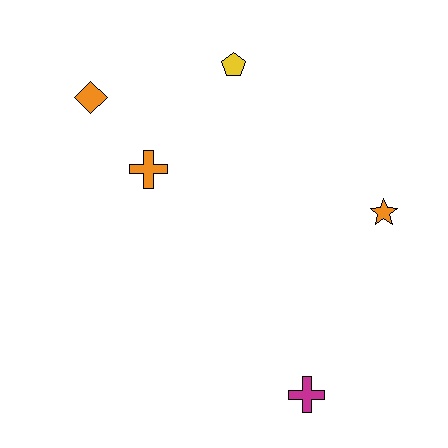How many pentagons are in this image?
There is 1 pentagon.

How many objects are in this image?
There are 5 objects.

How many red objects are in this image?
There are no red objects.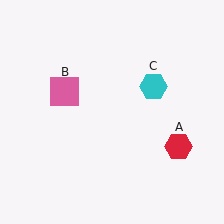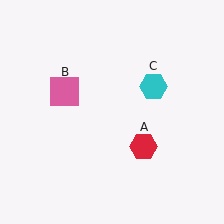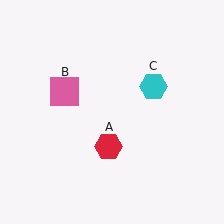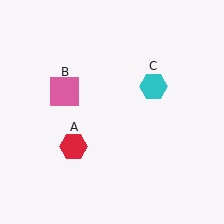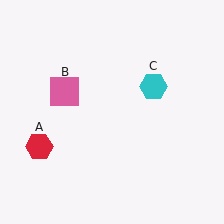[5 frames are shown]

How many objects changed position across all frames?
1 object changed position: red hexagon (object A).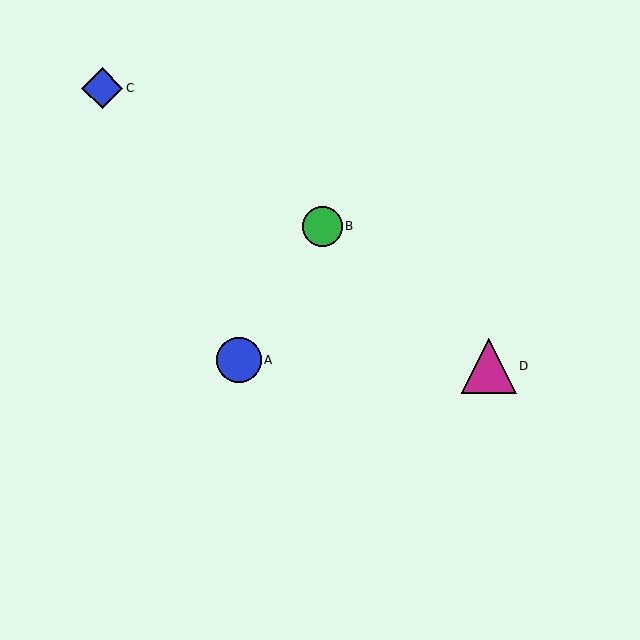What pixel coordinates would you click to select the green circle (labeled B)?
Click at (322, 226) to select the green circle B.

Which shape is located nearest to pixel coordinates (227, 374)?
The blue circle (labeled A) at (239, 360) is nearest to that location.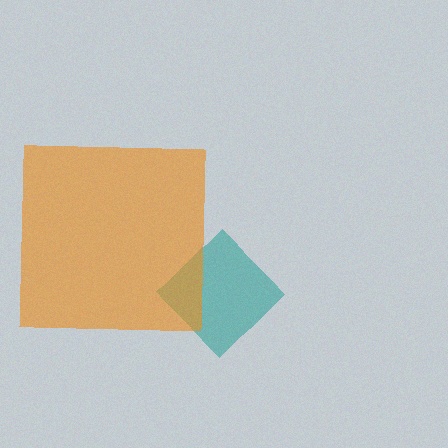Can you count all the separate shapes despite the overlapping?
Yes, there are 2 separate shapes.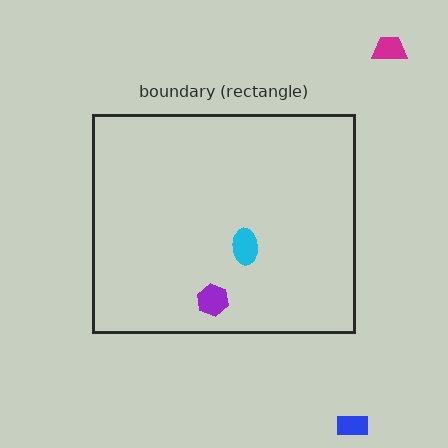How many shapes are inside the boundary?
2 inside, 2 outside.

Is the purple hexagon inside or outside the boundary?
Inside.